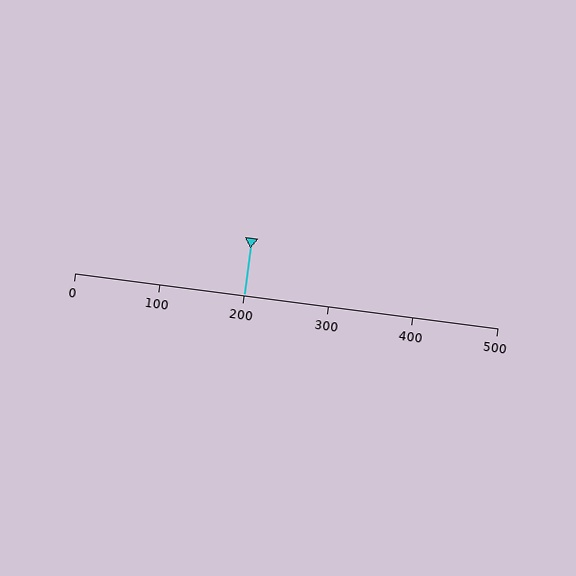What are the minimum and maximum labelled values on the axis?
The axis runs from 0 to 500.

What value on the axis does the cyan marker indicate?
The marker indicates approximately 200.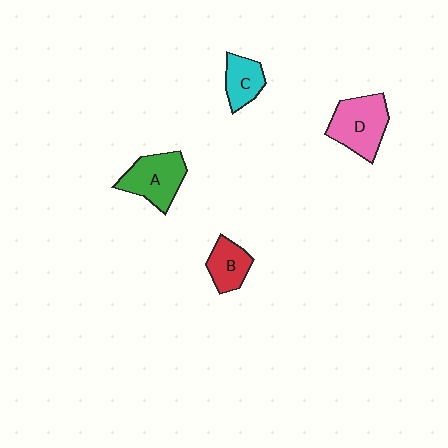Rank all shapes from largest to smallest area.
From largest to smallest: D (pink), A (green), B (red), C (cyan).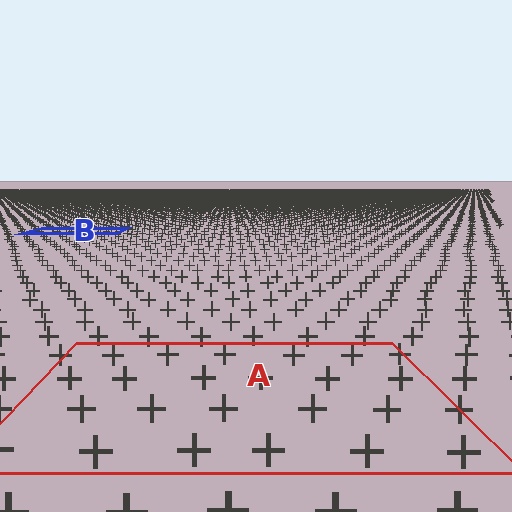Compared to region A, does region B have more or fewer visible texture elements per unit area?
Region B has more texture elements per unit area — they are packed more densely because it is farther away.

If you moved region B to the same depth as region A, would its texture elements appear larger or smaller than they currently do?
They would appear larger. At a closer depth, the same texture elements are projected at a bigger on-screen size.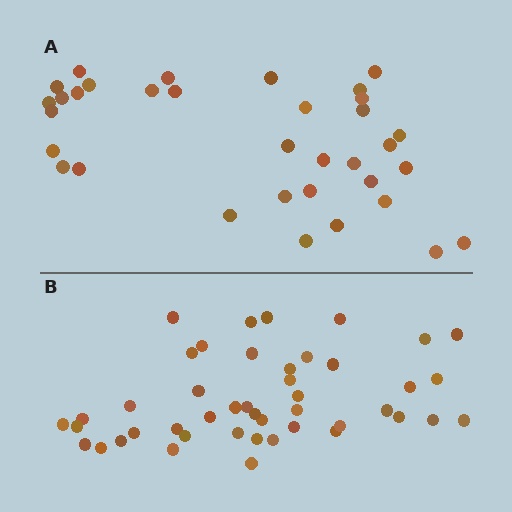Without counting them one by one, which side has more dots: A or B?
Region B (the bottom region) has more dots.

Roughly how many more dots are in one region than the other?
Region B has roughly 12 or so more dots than region A.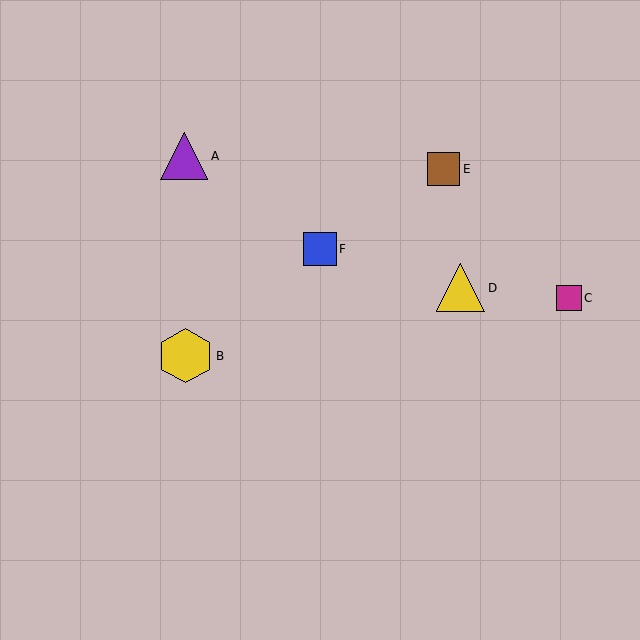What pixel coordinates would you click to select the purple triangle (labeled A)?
Click at (184, 156) to select the purple triangle A.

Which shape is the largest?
The yellow hexagon (labeled B) is the largest.